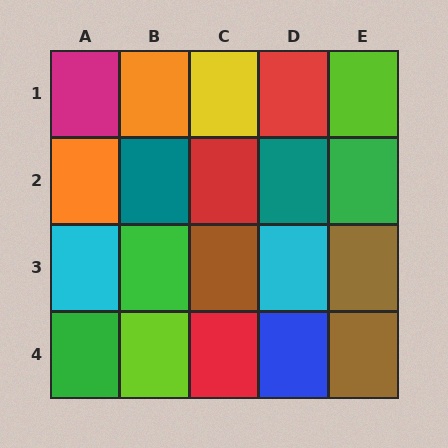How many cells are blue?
1 cell is blue.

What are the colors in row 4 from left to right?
Green, lime, red, blue, brown.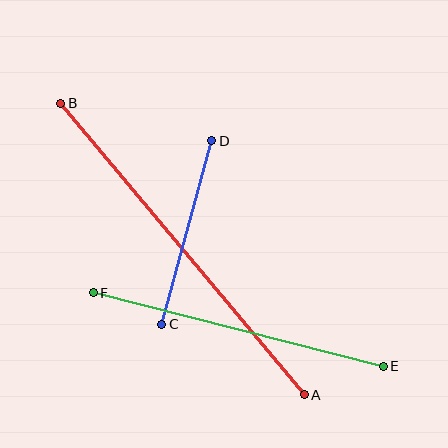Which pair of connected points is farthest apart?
Points A and B are farthest apart.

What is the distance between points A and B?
The distance is approximately 380 pixels.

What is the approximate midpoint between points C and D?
The midpoint is at approximately (187, 233) pixels.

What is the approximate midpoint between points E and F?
The midpoint is at approximately (238, 330) pixels.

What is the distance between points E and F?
The distance is approximately 300 pixels.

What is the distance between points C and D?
The distance is approximately 191 pixels.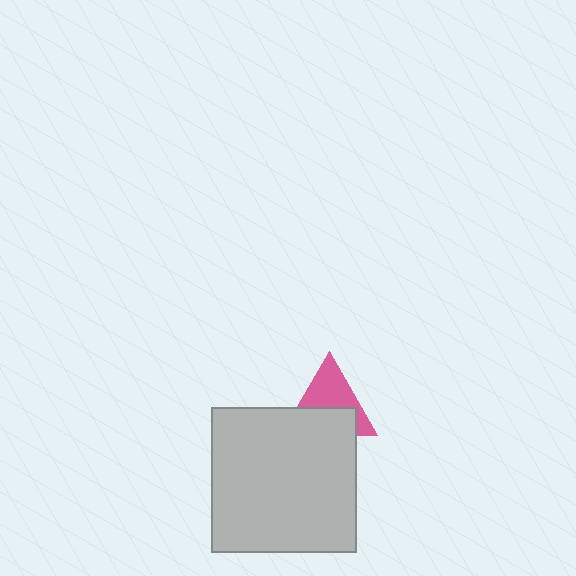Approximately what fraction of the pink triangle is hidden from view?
Roughly 47% of the pink triangle is hidden behind the light gray square.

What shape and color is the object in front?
The object in front is a light gray square.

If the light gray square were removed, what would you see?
You would see the complete pink triangle.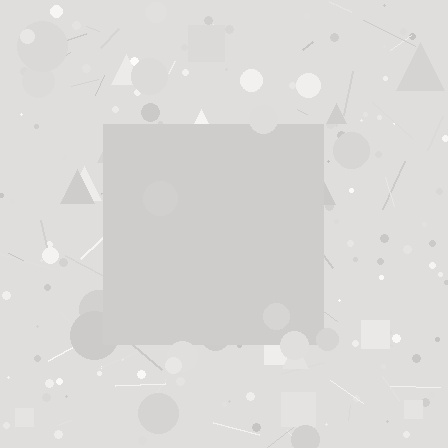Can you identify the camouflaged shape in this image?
The camouflaged shape is a square.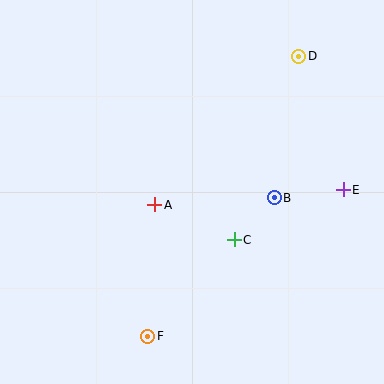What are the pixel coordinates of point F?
Point F is at (148, 336).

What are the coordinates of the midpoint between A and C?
The midpoint between A and C is at (195, 222).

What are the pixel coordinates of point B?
Point B is at (274, 198).